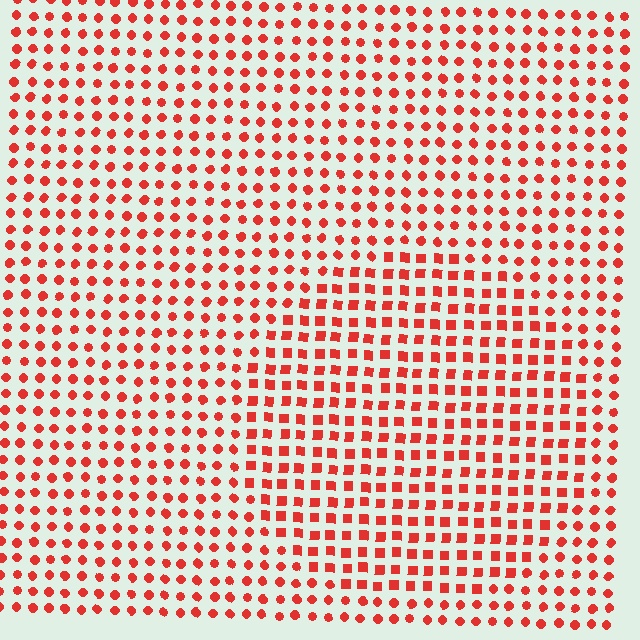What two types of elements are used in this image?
The image uses squares inside the circle region and circles outside it.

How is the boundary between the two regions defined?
The boundary is defined by a change in element shape: squares inside vs. circles outside. All elements share the same color and spacing.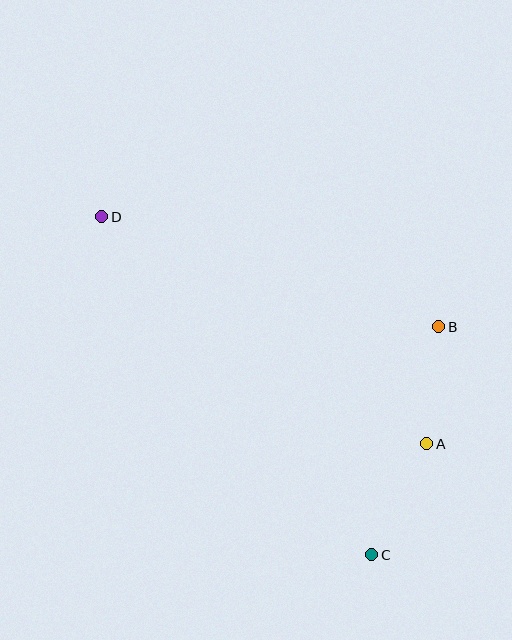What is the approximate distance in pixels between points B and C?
The distance between B and C is approximately 237 pixels.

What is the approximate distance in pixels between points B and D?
The distance between B and D is approximately 355 pixels.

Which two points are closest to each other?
Points A and B are closest to each other.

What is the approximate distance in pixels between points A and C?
The distance between A and C is approximately 124 pixels.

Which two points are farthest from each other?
Points C and D are farthest from each other.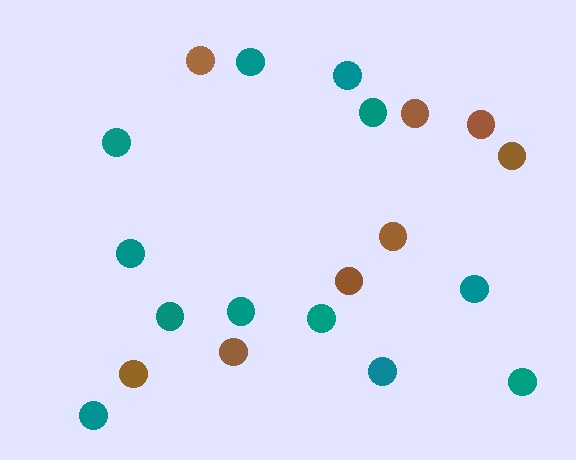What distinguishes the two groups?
There are 2 groups: one group of brown circles (8) and one group of teal circles (12).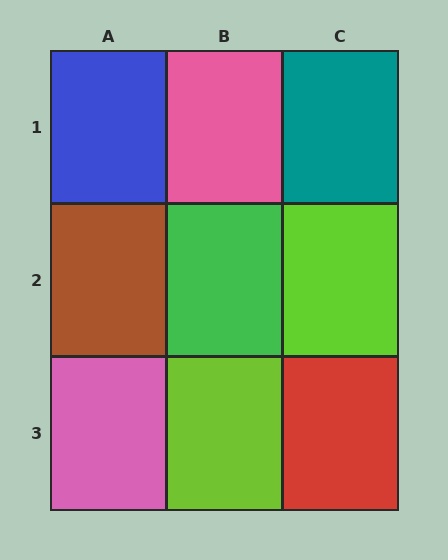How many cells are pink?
2 cells are pink.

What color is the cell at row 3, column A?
Pink.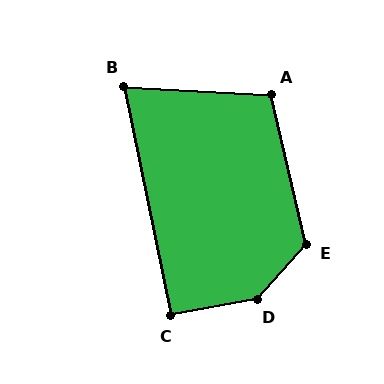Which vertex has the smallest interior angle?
B, at approximately 75 degrees.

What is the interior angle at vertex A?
Approximately 106 degrees (obtuse).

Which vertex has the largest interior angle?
D, at approximately 142 degrees.